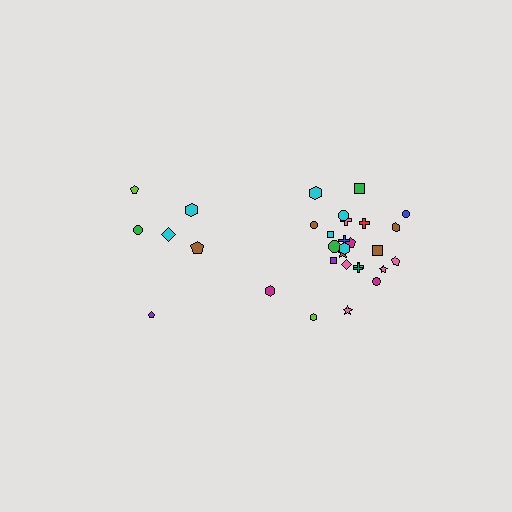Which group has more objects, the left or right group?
The right group.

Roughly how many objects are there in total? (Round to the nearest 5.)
Roughly 30 objects in total.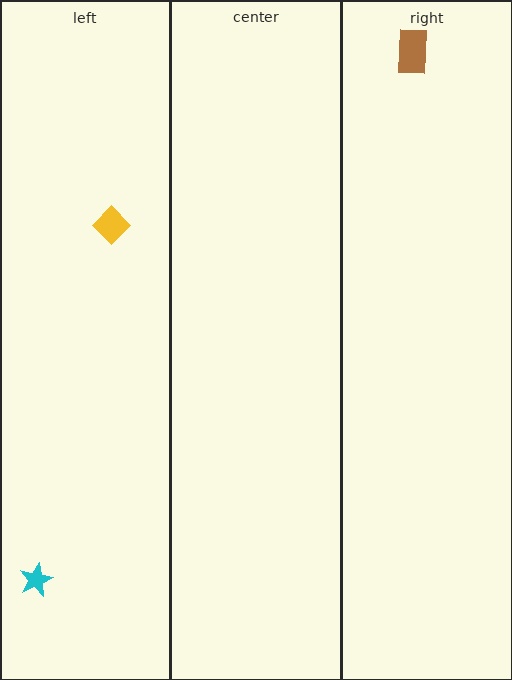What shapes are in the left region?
The yellow diamond, the cyan star.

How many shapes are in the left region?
2.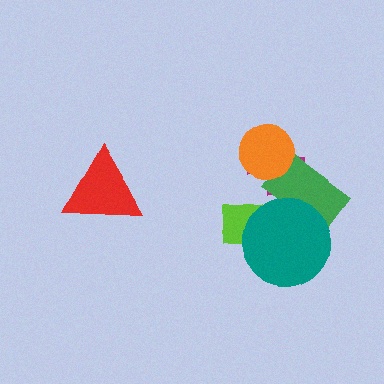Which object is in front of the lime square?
The teal circle is in front of the lime square.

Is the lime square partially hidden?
Yes, it is partially covered by another shape.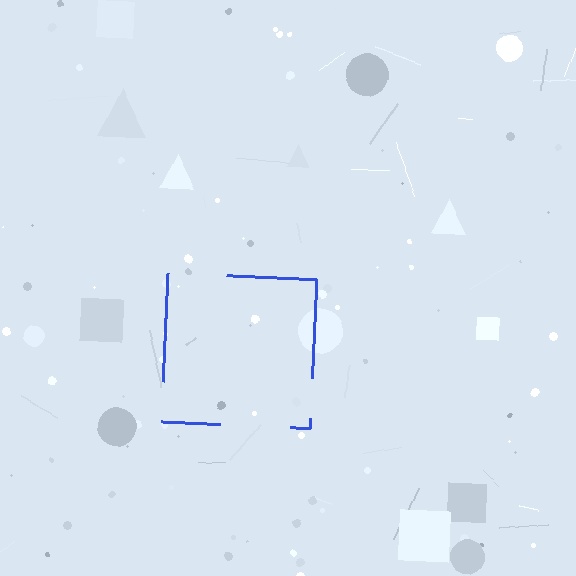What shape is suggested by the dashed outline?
The dashed outline suggests a square.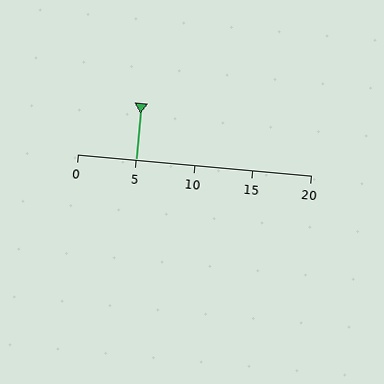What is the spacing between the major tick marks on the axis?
The major ticks are spaced 5 apart.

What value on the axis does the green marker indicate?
The marker indicates approximately 5.